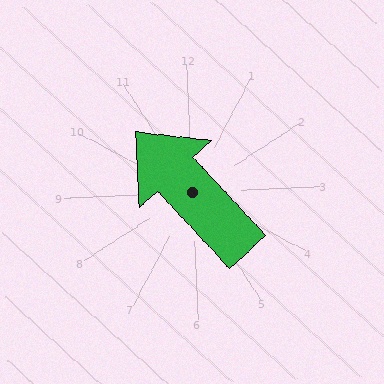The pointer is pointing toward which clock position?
Roughly 11 o'clock.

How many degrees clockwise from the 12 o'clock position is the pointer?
Approximately 320 degrees.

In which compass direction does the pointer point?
Northwest.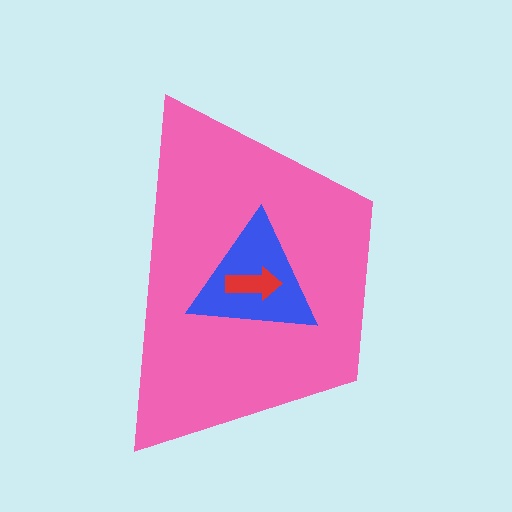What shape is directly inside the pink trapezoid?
The blue triangle.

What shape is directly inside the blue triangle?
The red arrow.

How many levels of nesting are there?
3.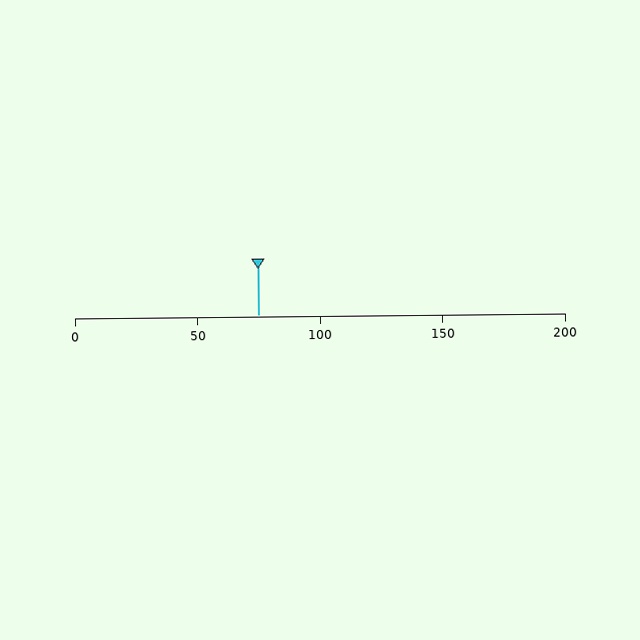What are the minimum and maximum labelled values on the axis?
The axis runs from 0 to 200.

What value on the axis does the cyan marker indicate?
The marker indicates approximately 75.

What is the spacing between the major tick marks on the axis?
The major ticks are spaced 50 apart.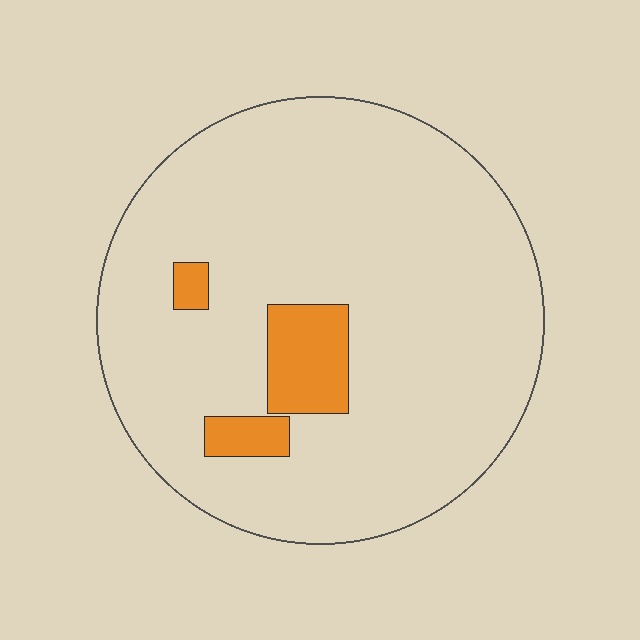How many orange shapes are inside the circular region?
3.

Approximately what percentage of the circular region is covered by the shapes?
Approximately 10%.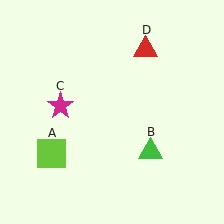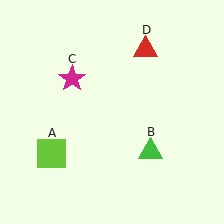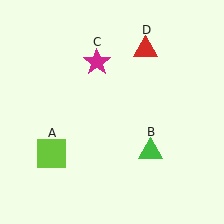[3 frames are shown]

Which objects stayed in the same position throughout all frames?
Lime square (object A) and green triangle (object B) and red triangle (object D) remained stationary.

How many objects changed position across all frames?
1 object changed position: magenta star (object C).